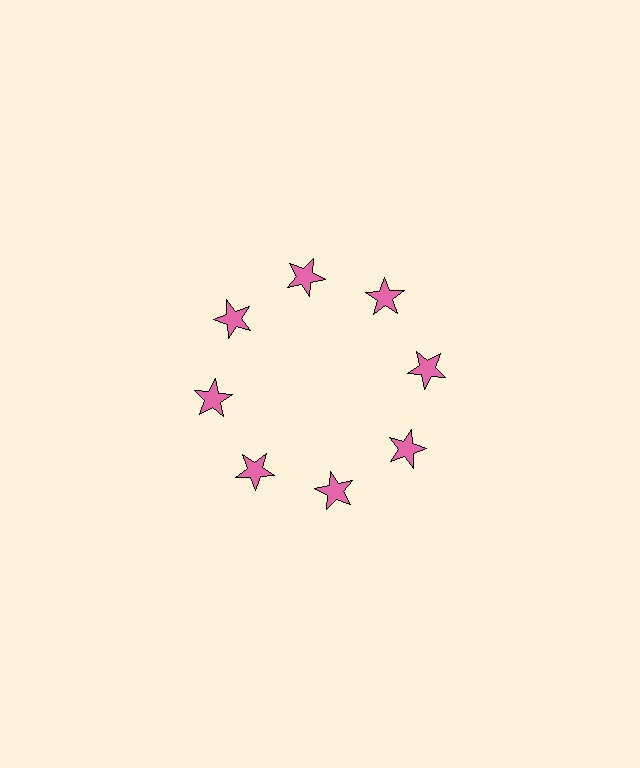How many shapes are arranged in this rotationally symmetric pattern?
There are 8 shapes, arranged in 8 groups of 1.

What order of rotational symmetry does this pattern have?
This pattern has 8-fold rotational symmetry.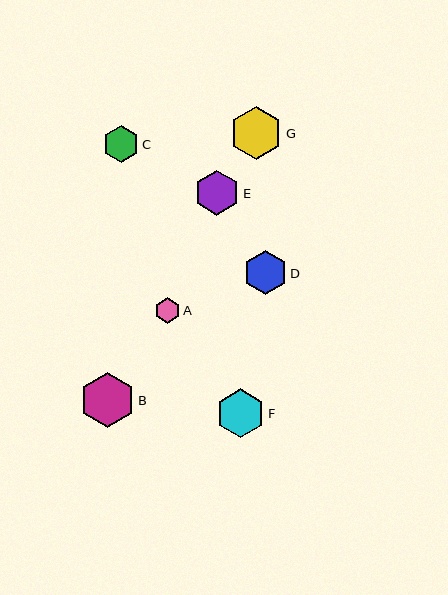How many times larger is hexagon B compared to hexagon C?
Hexagon B is approximately 1.5 times the size of hexagon C.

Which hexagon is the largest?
Hexagon B is the largest with a size of approximately 55 pixels.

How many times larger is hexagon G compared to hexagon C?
Hexagon G is approximately 1.4 times the size of hexagon C.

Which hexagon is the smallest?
Hexagon A is the smallest with a size of approximately 25 pixels.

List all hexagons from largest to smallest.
From largest to smallest: B, G, F, E, D, C, A.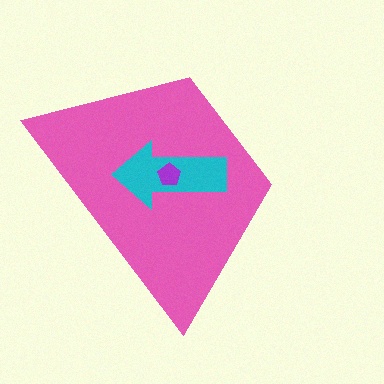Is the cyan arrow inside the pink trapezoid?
Yes.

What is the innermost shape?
The purple pentagon.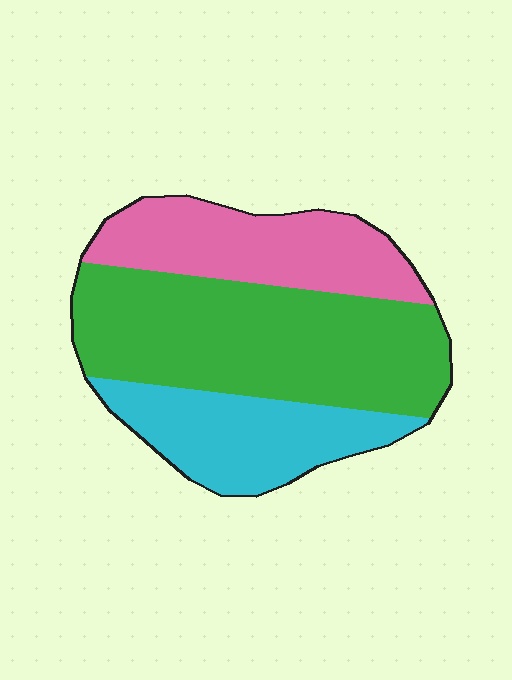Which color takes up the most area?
Green, at roughly 50%.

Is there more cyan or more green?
Green.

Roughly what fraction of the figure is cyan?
Cyan covers around 25% of the figure.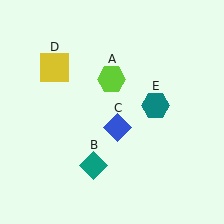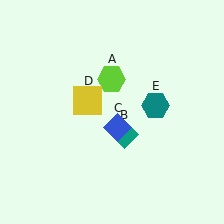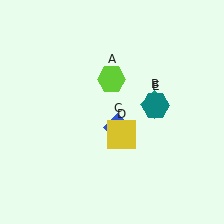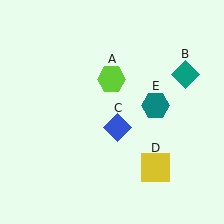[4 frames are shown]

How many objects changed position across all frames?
2 objects changed position: teal diamond (object B), yellow square (object D).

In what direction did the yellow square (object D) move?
The yellow square (object D) moved down and to the right.